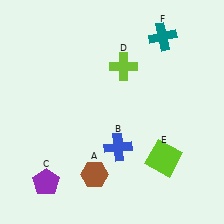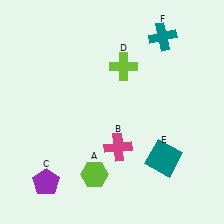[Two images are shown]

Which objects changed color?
A changed from brown to lime. B changed from blue to magenta. E changed from lime to teal.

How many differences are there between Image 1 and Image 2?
There are 3 differences between the two images.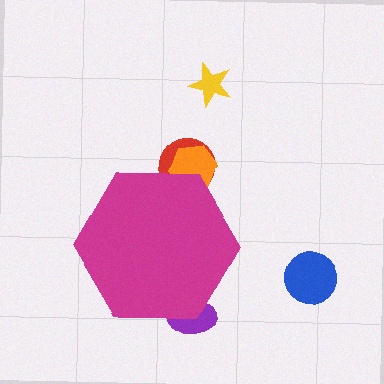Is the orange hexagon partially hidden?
Yes, the orange hexagon is partially hidden behind the magenta hexagon.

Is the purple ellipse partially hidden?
Yes, the purple ellipse is partially hidden behind the magenta hexagon.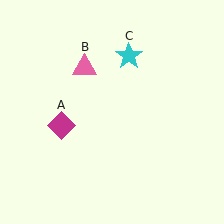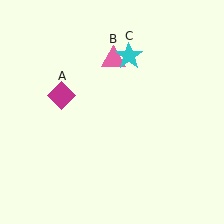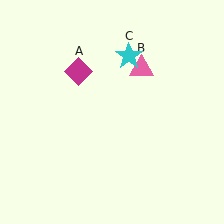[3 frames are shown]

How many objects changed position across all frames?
2 objects changed position: magenta diamond (object A), pink triangle (object B).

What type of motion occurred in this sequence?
The magenta diamond (object A), pink triangle (object B) rotated clockwise around the center of the scene.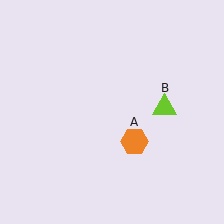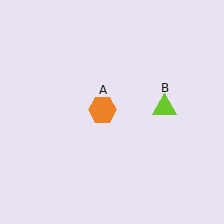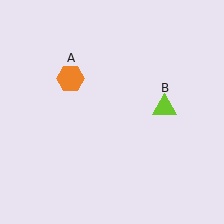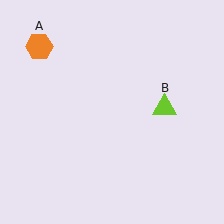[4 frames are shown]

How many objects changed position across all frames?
1 object changed position: orange hexagon (object A).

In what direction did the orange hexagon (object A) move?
The orange hexagon (object A) moved up and to the left.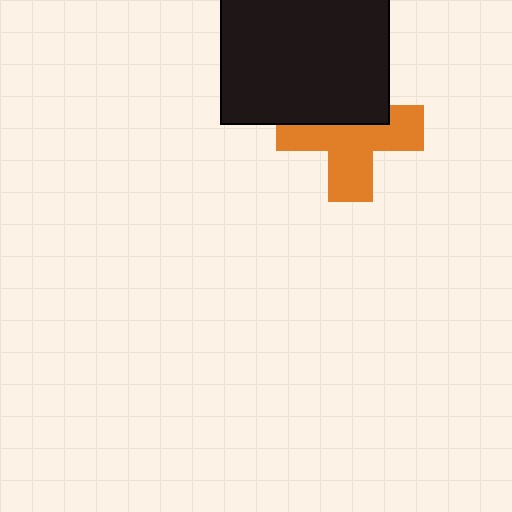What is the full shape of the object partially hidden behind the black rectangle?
The partially hidden object is an orange cross.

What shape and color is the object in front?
The object in front is a black rectangle.